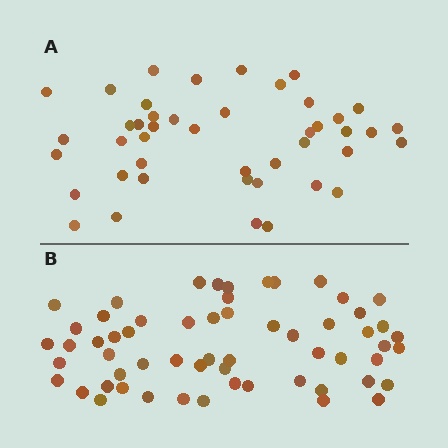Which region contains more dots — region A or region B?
Region B (the bottom region) has more dots.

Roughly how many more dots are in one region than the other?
Region B has approximately 15 more dots than region A.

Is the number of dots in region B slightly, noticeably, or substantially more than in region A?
Region B has noticeably more, but not dramatically so. The ratio is roughly 1.3 to 1.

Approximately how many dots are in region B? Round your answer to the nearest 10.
About 60 dots. (The exact count is 59, which rounds to 60.)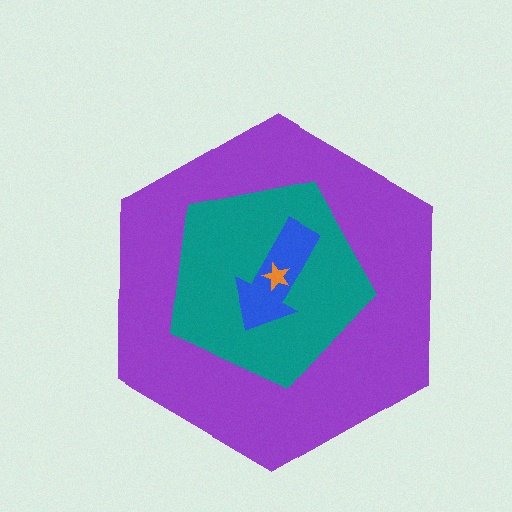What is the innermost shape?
The orange star.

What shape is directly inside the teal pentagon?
The blue arrow.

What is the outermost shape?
The purple hexagon.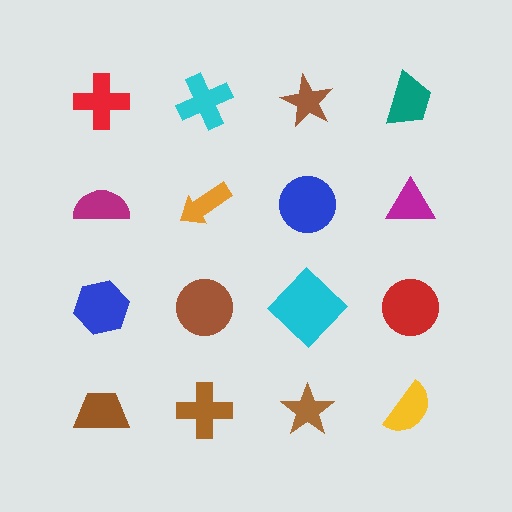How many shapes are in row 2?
4 shapes.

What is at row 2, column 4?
A magenta triangle.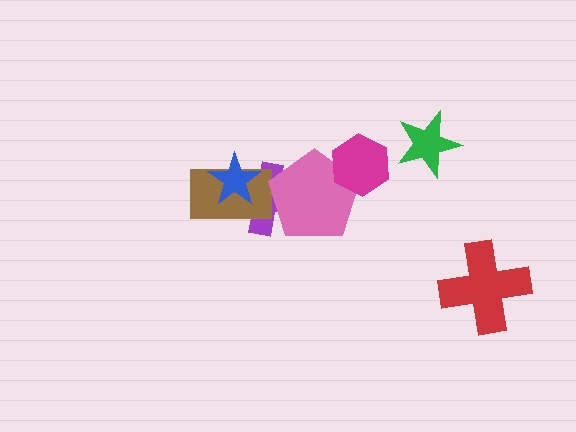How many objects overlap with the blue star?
2 objects overlap with the blue star.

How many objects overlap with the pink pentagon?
2 objects overlap with the pink pentagon.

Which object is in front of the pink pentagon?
The magenta hexagon is in front of the pink pentagon.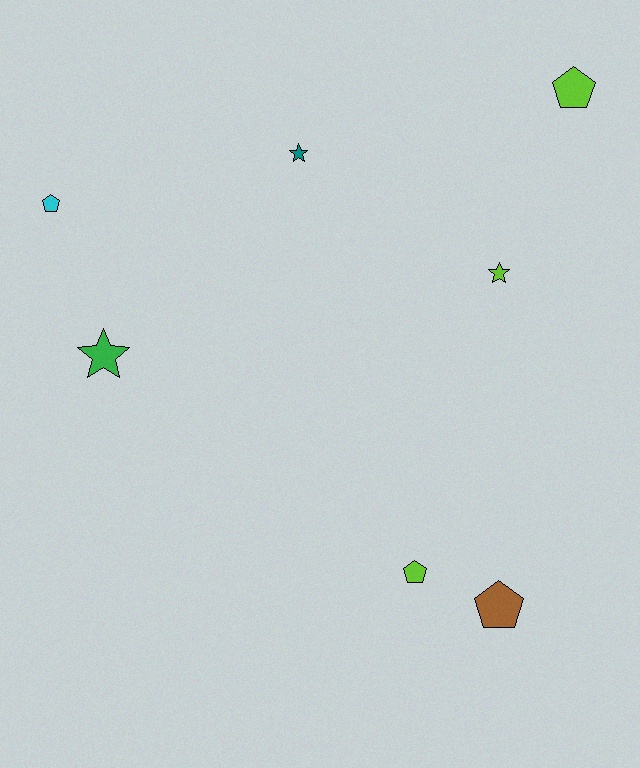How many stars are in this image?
There are 3 stars.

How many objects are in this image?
There are 7 objects.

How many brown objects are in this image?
There is 1 brown object.